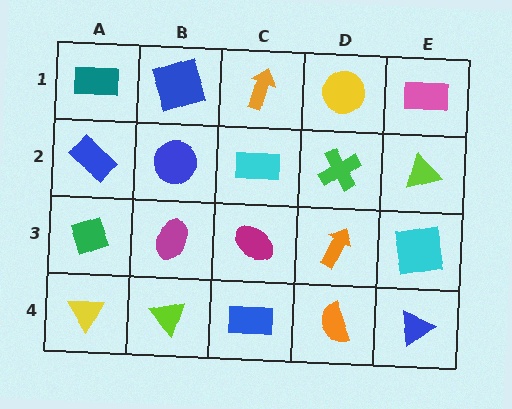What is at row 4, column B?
A lime triangle.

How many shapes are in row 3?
5 shapes.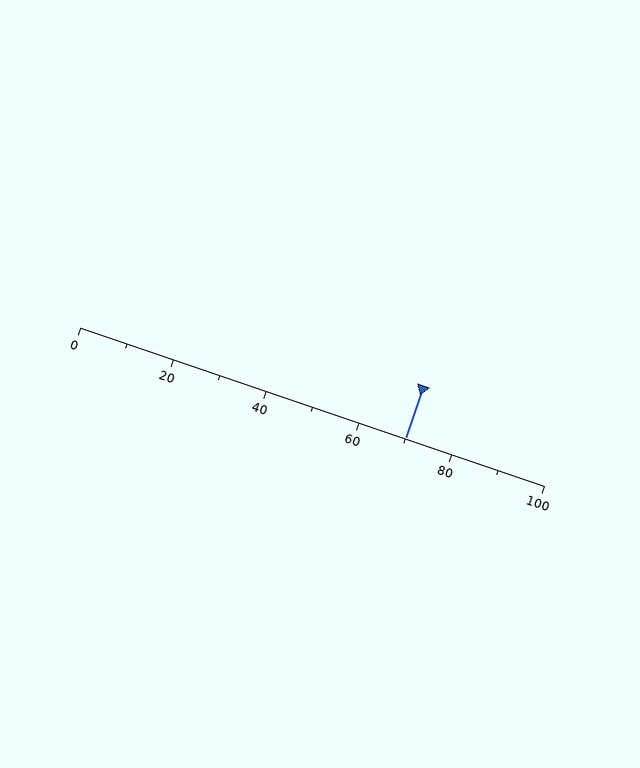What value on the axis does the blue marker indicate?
The marker indicates approximately 70.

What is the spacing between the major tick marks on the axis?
The major ticks are spaced 20 apart.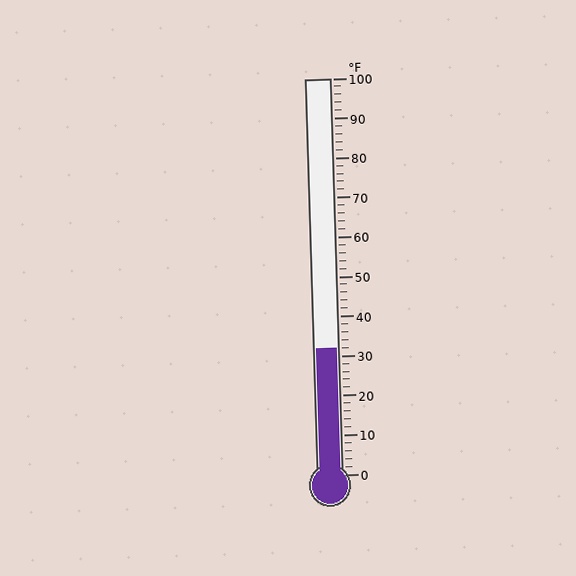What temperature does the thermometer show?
The thermometer shows approximately 32°F.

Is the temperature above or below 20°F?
The temperature is above 20°F.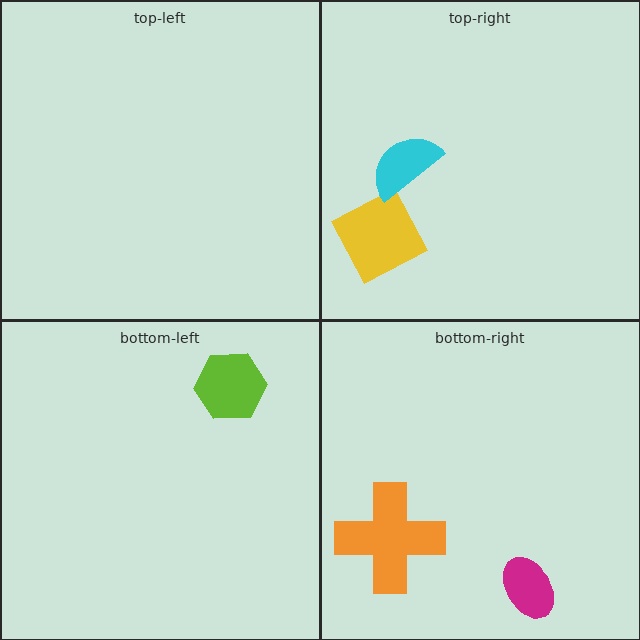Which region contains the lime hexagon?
The bottom-left region.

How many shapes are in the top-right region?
2.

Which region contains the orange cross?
The bottom-right region.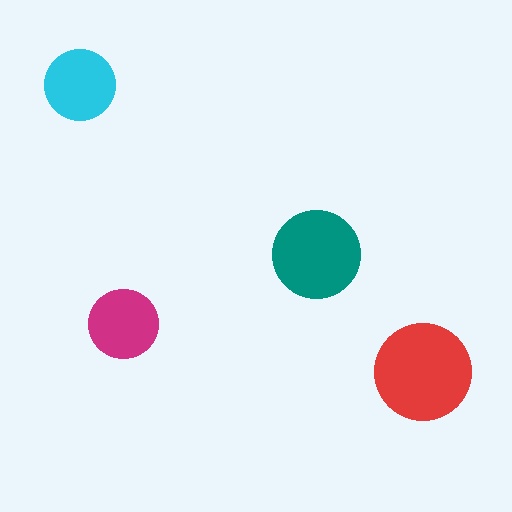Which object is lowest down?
The red circle is bottommost.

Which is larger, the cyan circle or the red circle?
The red one.